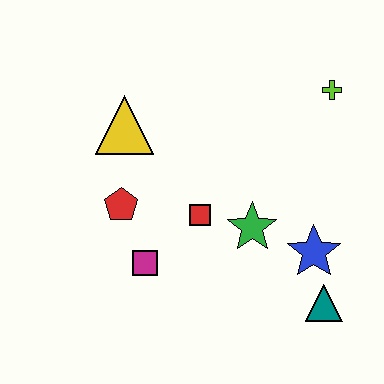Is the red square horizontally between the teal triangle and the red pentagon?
Yes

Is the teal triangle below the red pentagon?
Yes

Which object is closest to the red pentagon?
The magenta square is closest to the red pentagon.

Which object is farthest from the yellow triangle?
The teal triangle is farthest from the yellow triangle.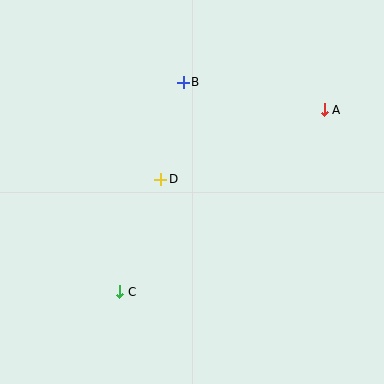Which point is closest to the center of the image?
Point D at (161, 179) is closest to the center.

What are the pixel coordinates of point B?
Point B is at (183, 82).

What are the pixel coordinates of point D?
Point D is at (161, 179).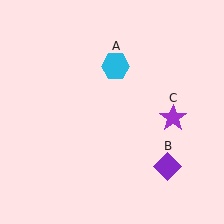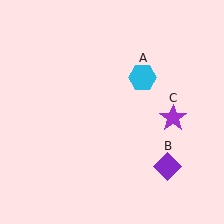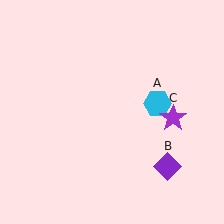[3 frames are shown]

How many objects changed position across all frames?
1 object changed position: cyan hexagon (object A).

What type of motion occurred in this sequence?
The cyan hexagon (object A) rotated clockwise around the center of the scene.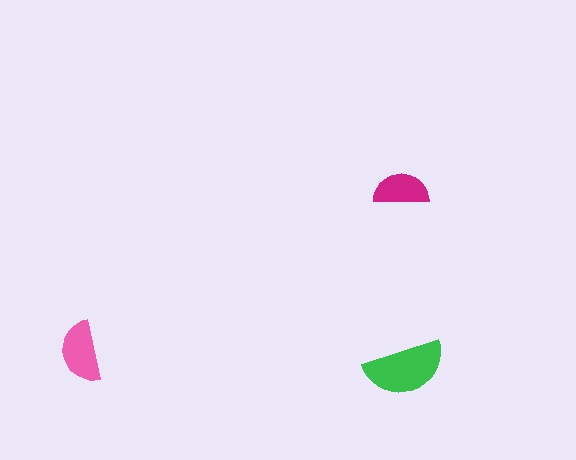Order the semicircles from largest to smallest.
the green one, the pink one, the magenta one.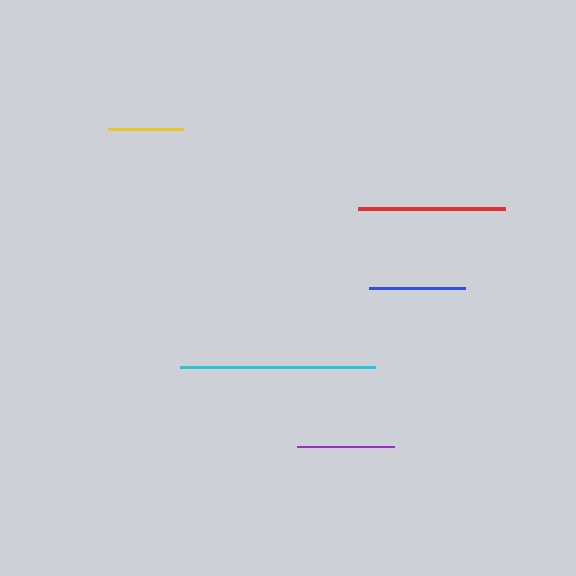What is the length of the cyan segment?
The cyan segment is approximately 196 pixels long.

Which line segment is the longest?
The cyan line is the longest at approximately 196 pixels.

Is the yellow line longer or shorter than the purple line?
The purple line is longer than the yellow line.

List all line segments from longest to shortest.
From longest to shortest: cyan, red, purple, blue, yellow.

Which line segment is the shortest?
The yellow line is the shortest at approximately 76 pixels.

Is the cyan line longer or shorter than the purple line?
The cyan line is longer than the purple line.